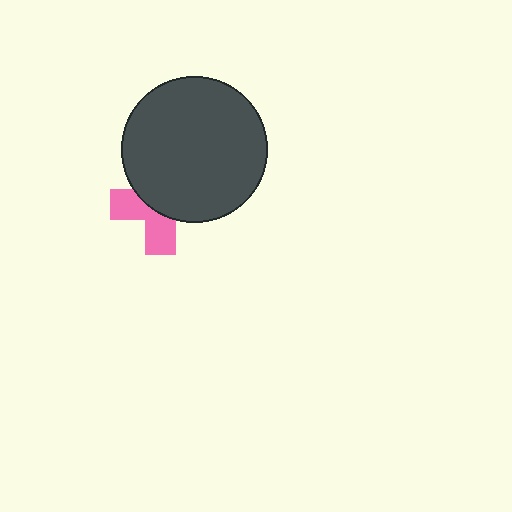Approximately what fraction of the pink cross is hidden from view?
Roughly 57% of the pink cross is hidden behind the dark gray circle.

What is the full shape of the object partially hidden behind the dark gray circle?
The partially hidden object is a pink cross.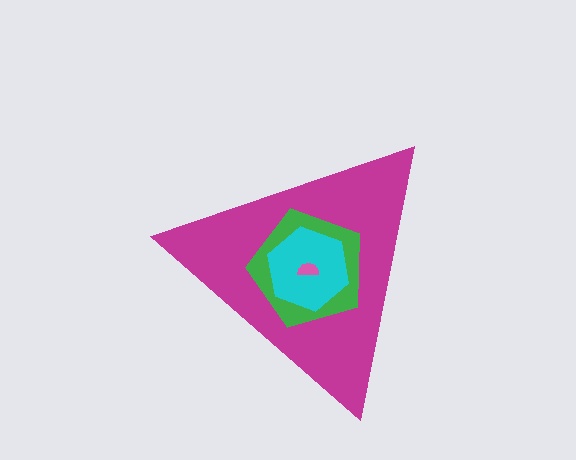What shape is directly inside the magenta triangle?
The green pentagon.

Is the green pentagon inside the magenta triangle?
Yes.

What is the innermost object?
The pink semicircle.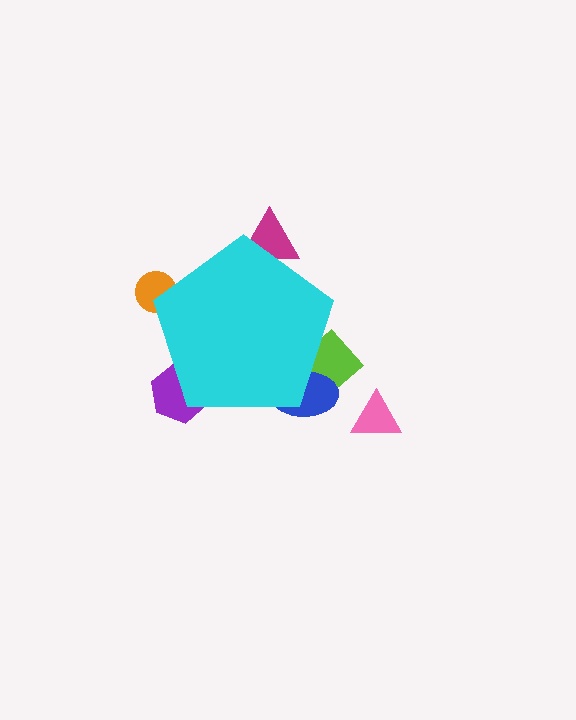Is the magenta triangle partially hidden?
Yes, the magenta triangle is partially hidden behind the cyan pentagon.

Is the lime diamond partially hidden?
Yes, the lime diamond is partially hidden behind the cyan pentagon.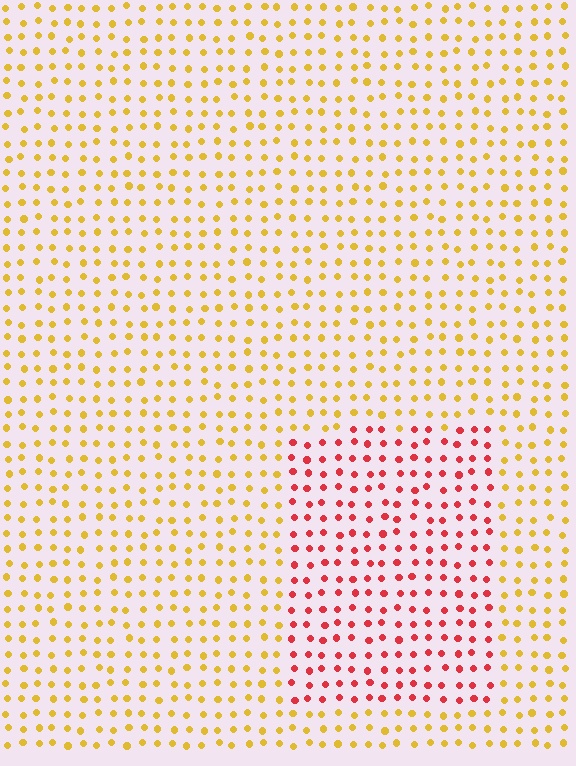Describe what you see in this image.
The image is filled with small yellow elements in a uniform arrangement. A rectangle-shaped region is visible where the elements are tinted to a slightly different hue, forming a subtle color boundary.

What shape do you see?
I see a rectangle.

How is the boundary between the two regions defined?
The boundary is defined purely by a slight shift in hue (about 53 degrees). Spacing, size, and orientation are identical on both sides.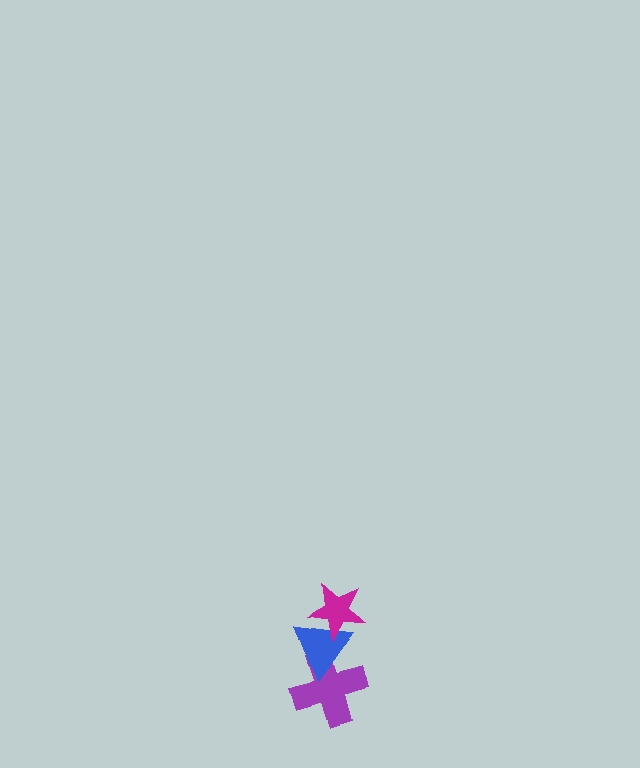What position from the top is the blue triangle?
The blue triangle is 2nd from the top.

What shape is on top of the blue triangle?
The magenta star is on top of the blue triangle.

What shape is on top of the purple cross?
The blue triangle is on top of the purple cross.